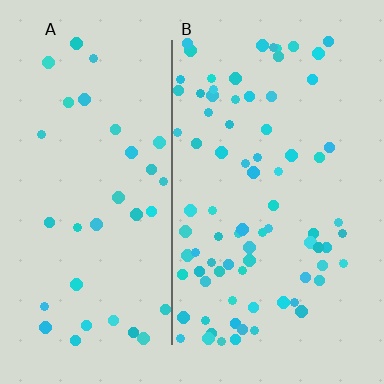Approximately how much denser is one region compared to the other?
Approximately 2.3× — region B over region A.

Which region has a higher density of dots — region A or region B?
B (the right).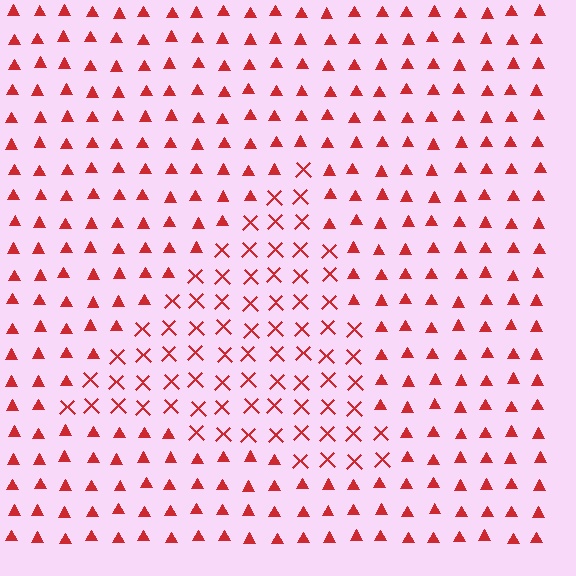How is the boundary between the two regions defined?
The boundary is defined by a change in element shape: X marks inside vs. triangles outside. All elements share the same color and spacing.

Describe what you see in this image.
The image is filled with small red elements arranged in a uniform grid. A triangle-shaped region contains X marks, while the surrounding area contains triangles. The boundary is defined purely by the change in element shape.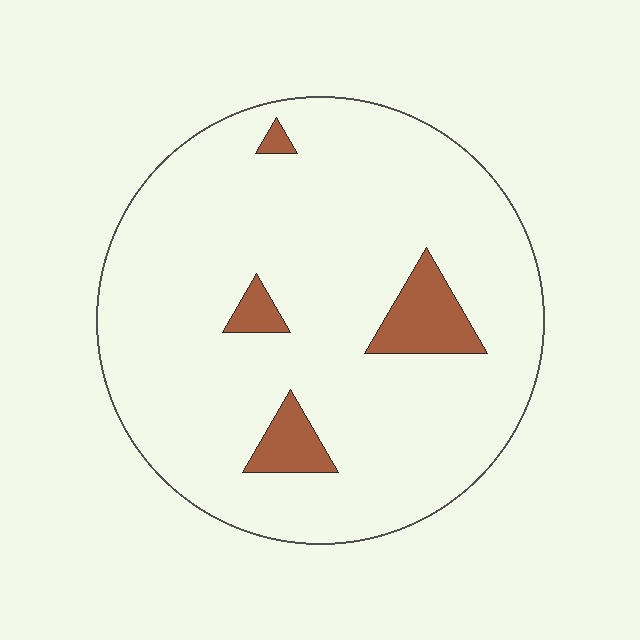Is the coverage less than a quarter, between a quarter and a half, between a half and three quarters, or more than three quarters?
Less than a quarter.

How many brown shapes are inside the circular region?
4.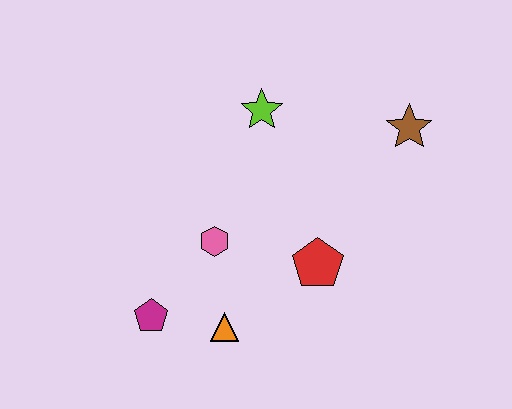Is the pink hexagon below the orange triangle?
No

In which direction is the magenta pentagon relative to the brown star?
The magenta pentagon is to the left of the brown star.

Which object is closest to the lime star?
The pink hexagon is closest to the lime star.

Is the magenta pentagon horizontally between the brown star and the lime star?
No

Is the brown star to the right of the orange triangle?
Yes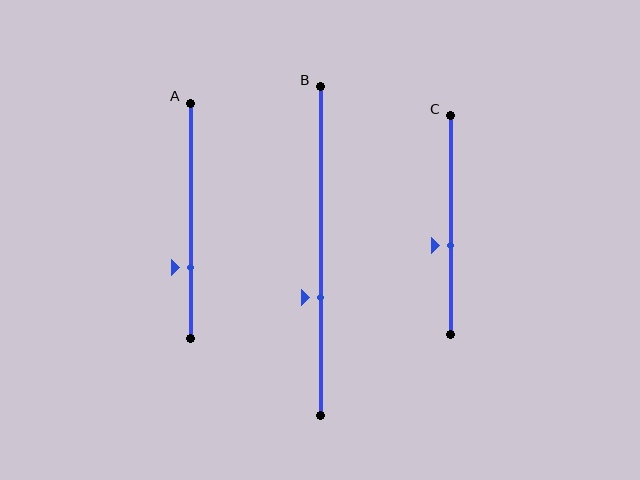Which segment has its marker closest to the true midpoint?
Segment C has its marker closest to the true midpoint.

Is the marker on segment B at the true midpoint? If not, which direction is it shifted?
No, the marker on segment B is shifted downward by about 14% of the segment length.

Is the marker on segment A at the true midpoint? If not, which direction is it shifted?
No, the marker on segment A is shifted downward by about 20% of the segment length.